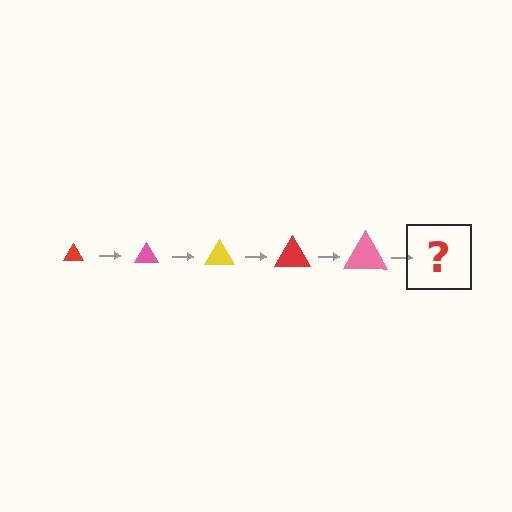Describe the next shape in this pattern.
It should be a yellow triangle, larger than the previous one.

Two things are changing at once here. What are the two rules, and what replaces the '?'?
The two rules are that the triangle grows larger each step and the color cycles through red, pink, and yellow. The '?' should be a yellow triangle, larger than the previous one.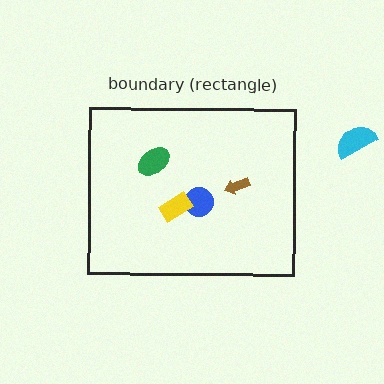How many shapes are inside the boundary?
4 inside, 1 outside.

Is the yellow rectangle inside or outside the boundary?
Inside.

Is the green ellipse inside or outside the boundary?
Inside.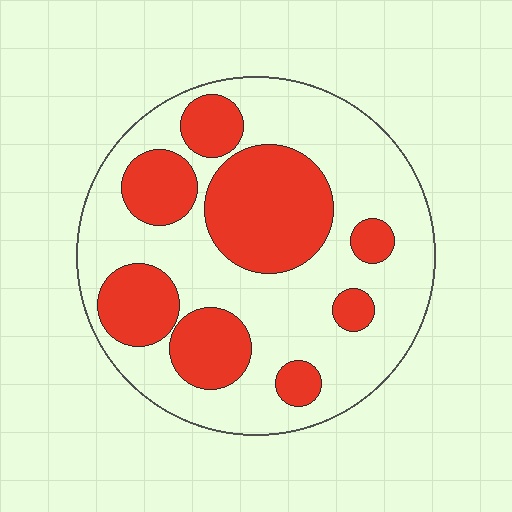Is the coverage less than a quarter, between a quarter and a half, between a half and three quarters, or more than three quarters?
Between a quarter and a half.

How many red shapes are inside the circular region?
8.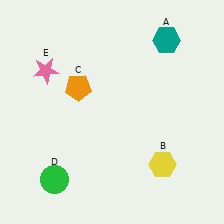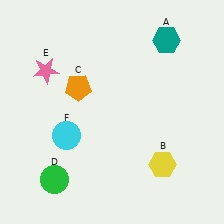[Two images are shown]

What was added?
A cyan circle (F) was added in Image 2.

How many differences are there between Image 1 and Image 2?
There is 1 difference between the two images.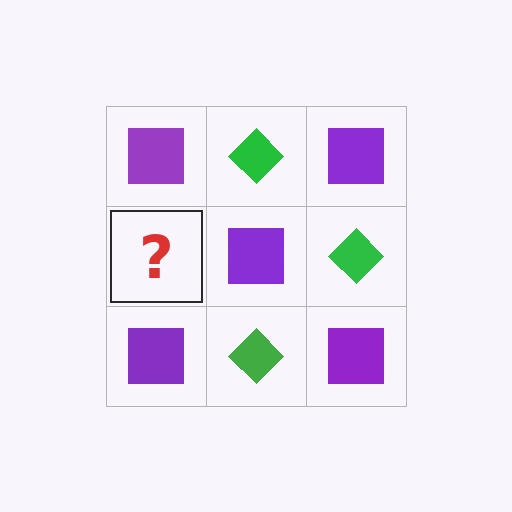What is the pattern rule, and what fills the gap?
The rule is that it alternates purple square and green diamond in a checkerboard pattern. The gap should be filled with a green diamond.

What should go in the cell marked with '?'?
The missing cell should contain a green diamond.